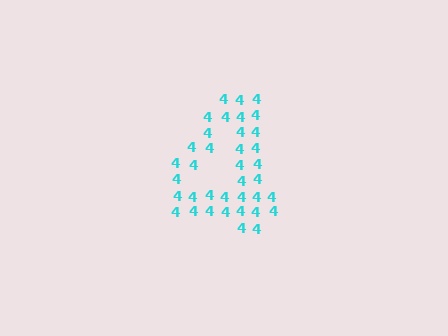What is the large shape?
The large shape is the digit 4.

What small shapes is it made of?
It is made of small digit 4's.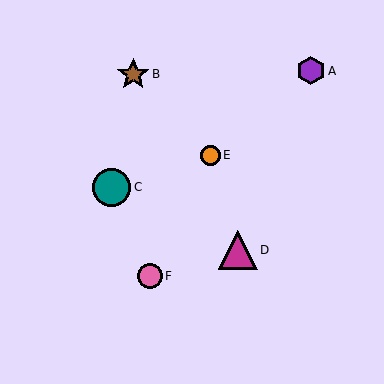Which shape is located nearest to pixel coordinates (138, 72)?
The brown star (labeled B) at (133, 74) is nearest to that location.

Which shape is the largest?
The magenta triangle (labeled D) is the largest.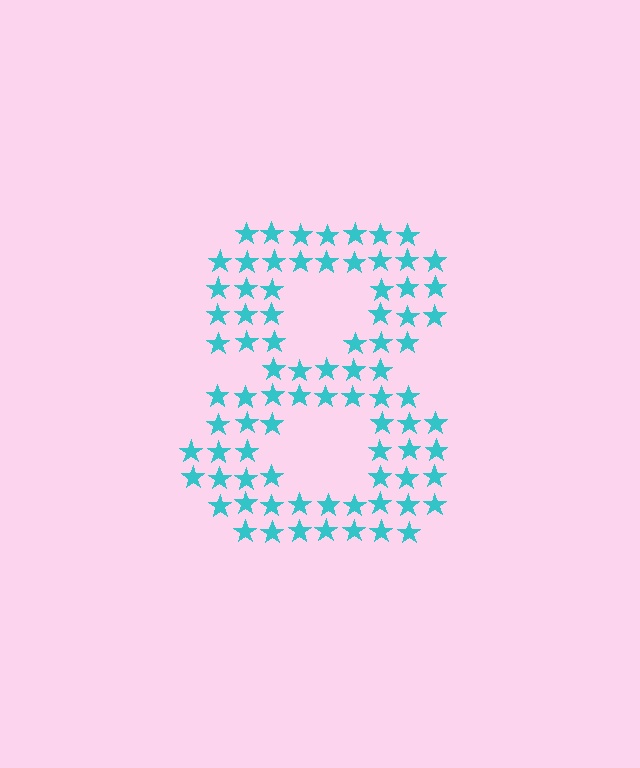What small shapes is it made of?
It is made of small stars.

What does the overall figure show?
The overall figure shows the digit 8.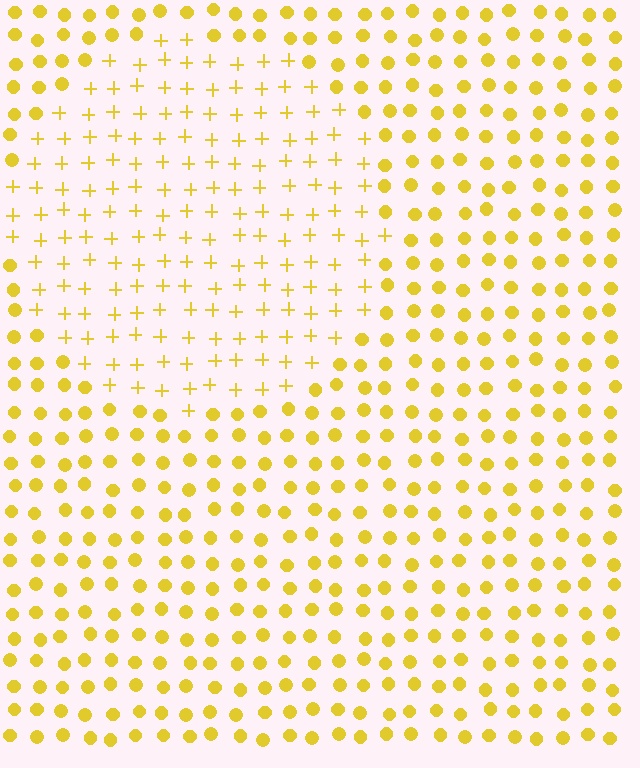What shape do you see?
I see a circle.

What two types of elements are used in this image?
The image uses plus signs inside the circle region and circles outside it.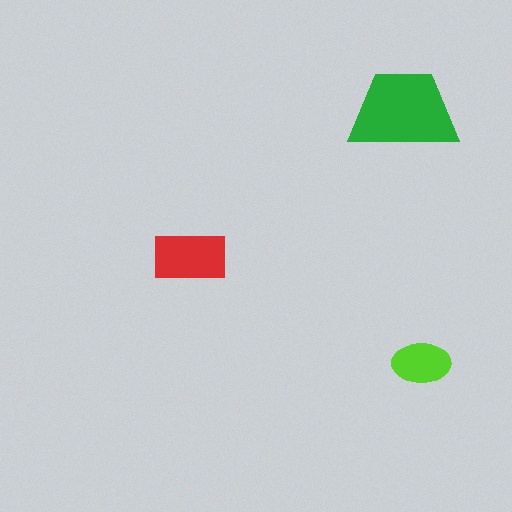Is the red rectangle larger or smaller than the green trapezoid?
Smaller.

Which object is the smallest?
The lime ellipse.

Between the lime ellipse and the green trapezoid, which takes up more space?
The green trapezoid.